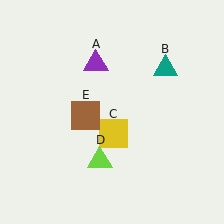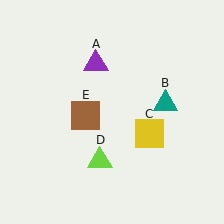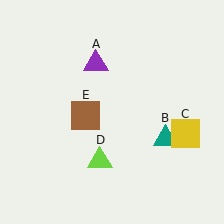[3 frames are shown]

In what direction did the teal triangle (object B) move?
The teal triangle (object B) moved down.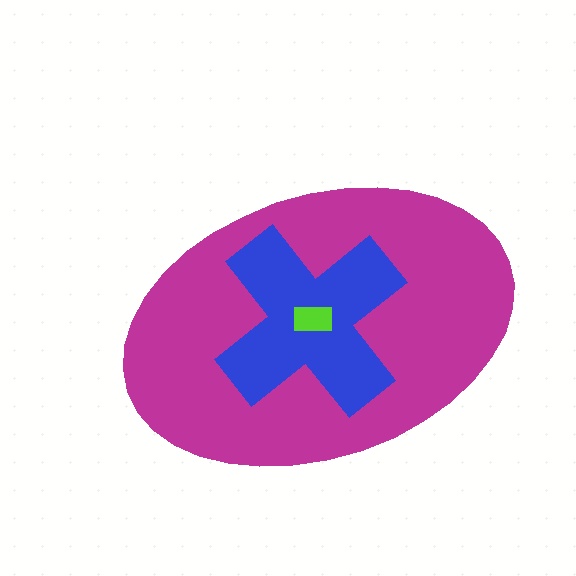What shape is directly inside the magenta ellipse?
The blue cross.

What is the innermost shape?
The lime rectangle.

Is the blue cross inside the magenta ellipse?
Yes.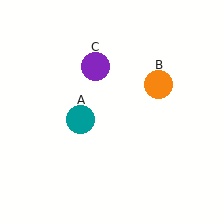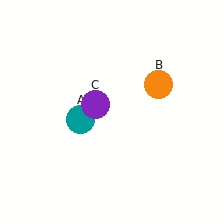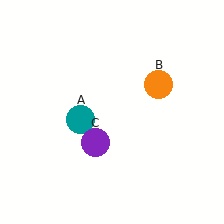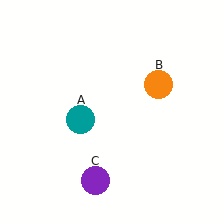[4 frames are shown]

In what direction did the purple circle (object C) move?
The purple circle (object C) moved down.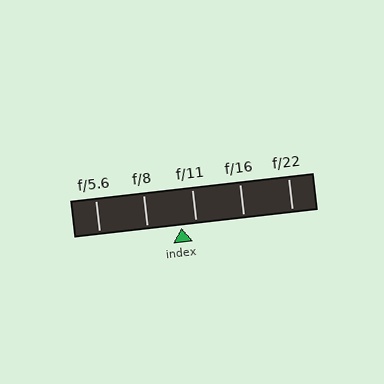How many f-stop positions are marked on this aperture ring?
There are 5 f-stop positions marked.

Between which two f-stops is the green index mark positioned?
The index mark is between f/8 and f/11.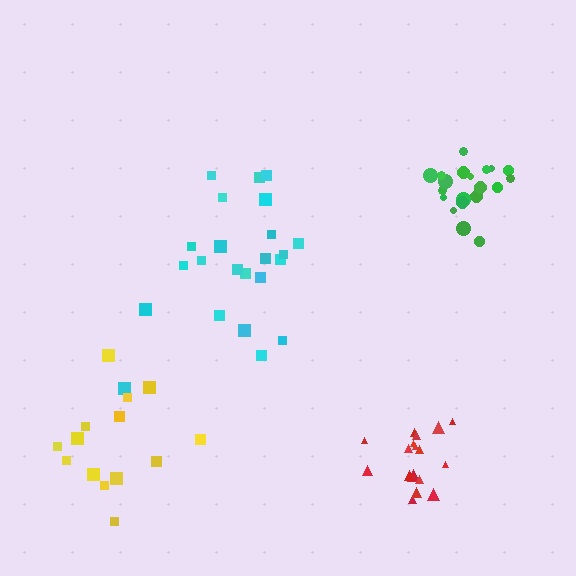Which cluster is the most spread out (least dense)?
Yellow.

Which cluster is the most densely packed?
Red.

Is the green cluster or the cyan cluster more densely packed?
Green.